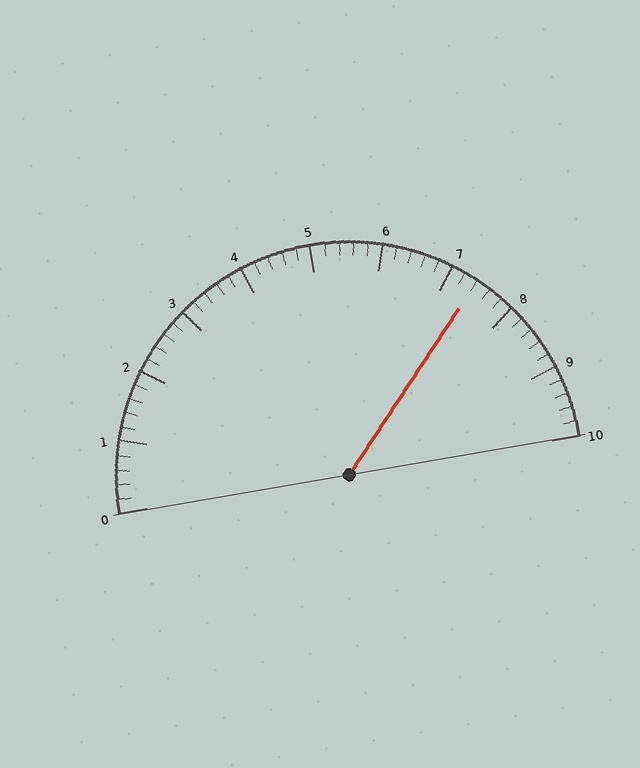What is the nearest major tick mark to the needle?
The nearest major tick mark is 7.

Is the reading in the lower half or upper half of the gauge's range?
The reading is in the upper half of the range (0 to 10).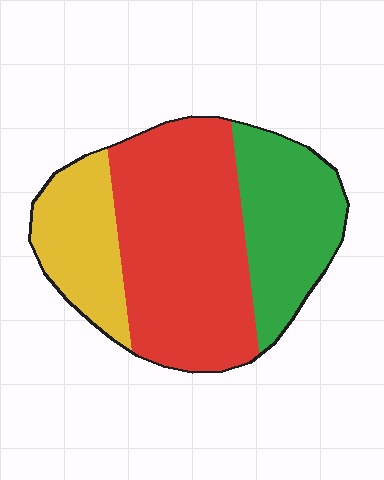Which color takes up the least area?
Yellow, at roughly 20%.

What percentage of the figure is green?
Green covers roughly 30% of the figure.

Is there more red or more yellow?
Red.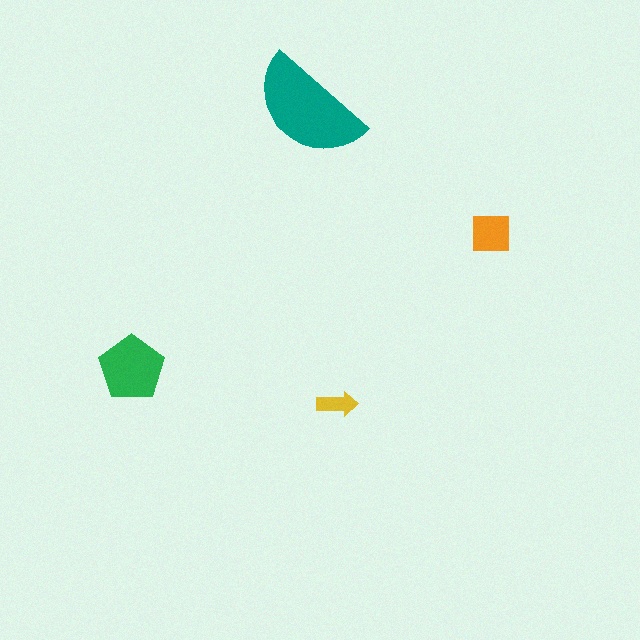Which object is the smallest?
The yellow arrow.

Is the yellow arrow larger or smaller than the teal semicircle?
Smaller.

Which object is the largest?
The teal semicircle.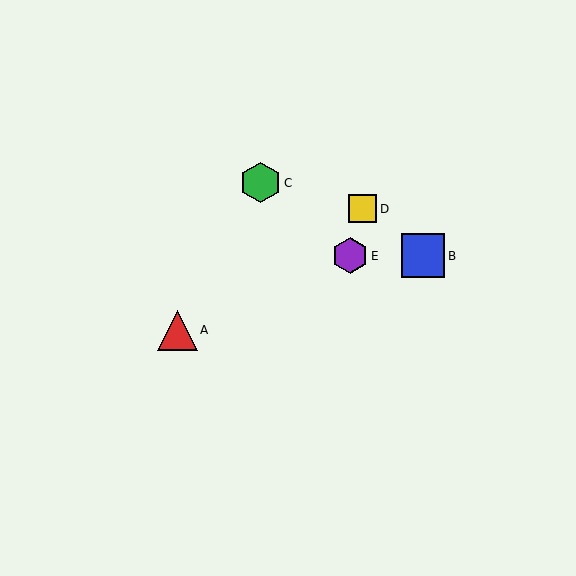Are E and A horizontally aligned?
No, E is at y≈256 and A is at y≈330.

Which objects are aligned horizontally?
Objects B, E are aligned horizontally.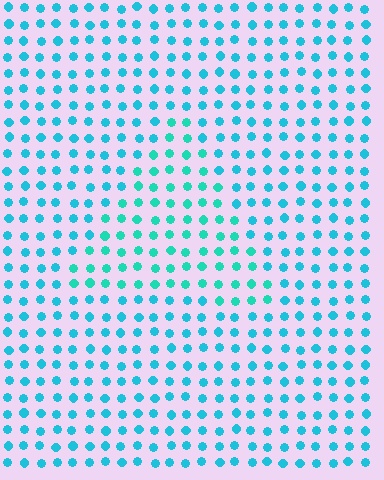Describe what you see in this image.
The image is filled with small cyan elements in a uniform arrangement. A triangle-shaped region is visible where the elements are tinted to a slightly different hue, forming a subtle color boundary.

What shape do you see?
I see a triangle.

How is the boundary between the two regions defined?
The boundary is defined purely by a slight shift in hue (about 20 degrees). Spacing, size, and orientation are identical on both sides.